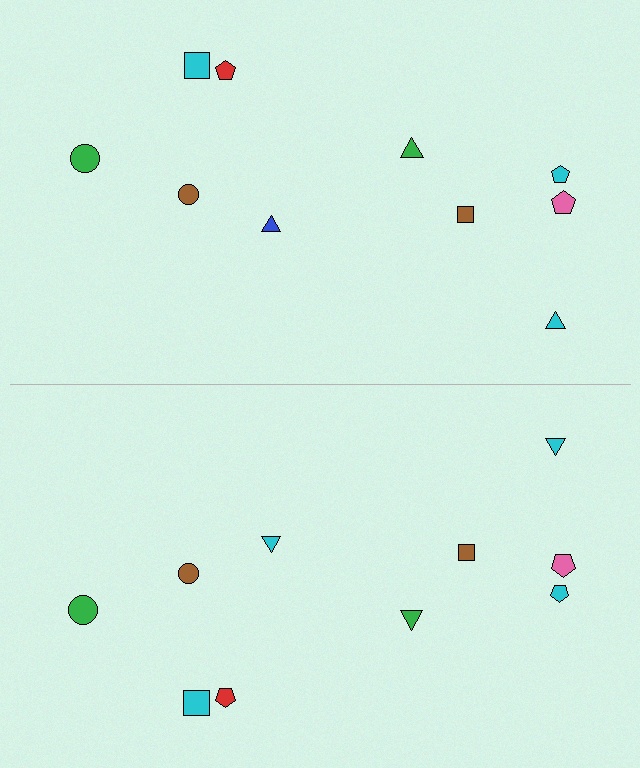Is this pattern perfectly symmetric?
No, the pattern is not perfectly symmetric. The cyan triangle on the bottom side breaks the symmetry — its mirror counterpart is blue.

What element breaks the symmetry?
The cyan triangle on the bottom side breaks the symmetry — its mirror counterpart is blue.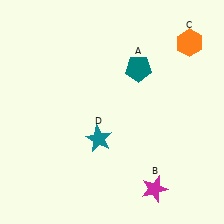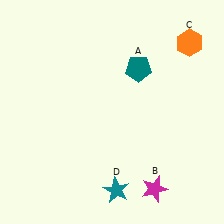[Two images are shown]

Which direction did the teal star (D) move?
The teal star (D) moved down.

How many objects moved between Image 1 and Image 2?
1 object moved between the two images.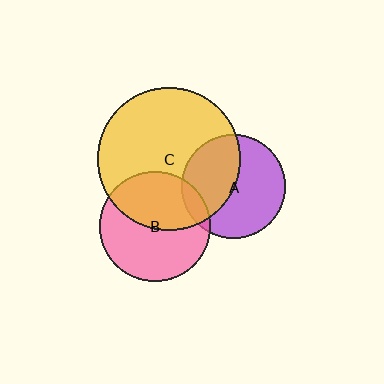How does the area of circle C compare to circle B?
Approximately 1.7 times.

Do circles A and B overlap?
Yes.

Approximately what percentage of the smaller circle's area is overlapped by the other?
Approximately 10%.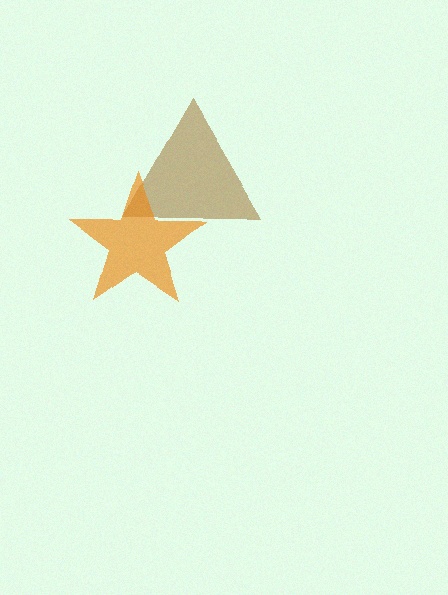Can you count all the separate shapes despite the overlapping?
Yes, there are 2 separate shapes.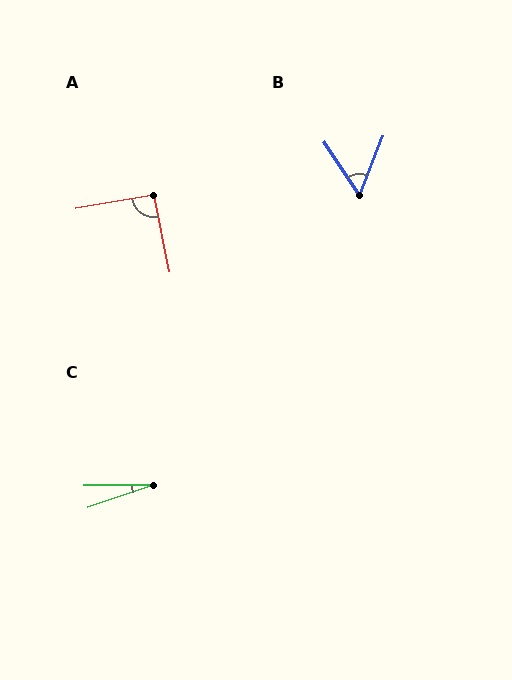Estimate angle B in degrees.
Approximately 55 degrees.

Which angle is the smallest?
C, at approximately 19 degrees.